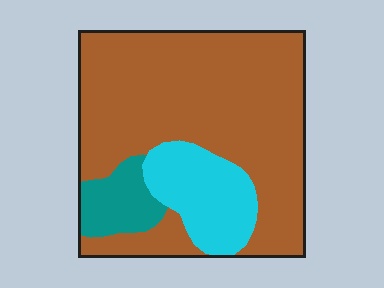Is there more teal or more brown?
Brown.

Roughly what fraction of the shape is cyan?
Cyan takes up about one sixth (1/6) of the shape.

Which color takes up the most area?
Brown, at roughly 75%.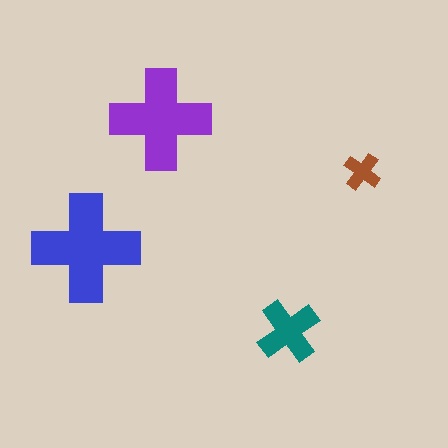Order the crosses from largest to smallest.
the blue one, the purple one, the teal one, the brown one.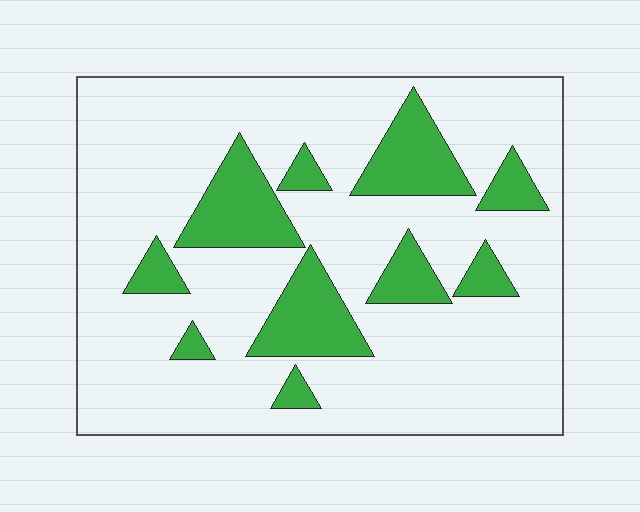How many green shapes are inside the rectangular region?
10.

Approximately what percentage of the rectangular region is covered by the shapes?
Approximately 20%.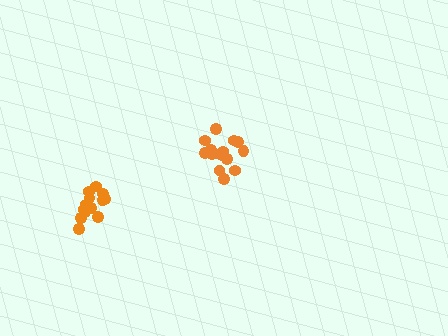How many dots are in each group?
Group 1: 15 dots, Group 2: 13 dots (28 total).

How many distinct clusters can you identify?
There are 2 distinct clusters.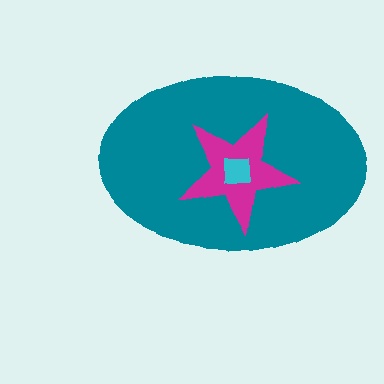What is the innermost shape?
The cyan square.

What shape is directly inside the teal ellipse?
The magenta star.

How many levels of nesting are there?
3.